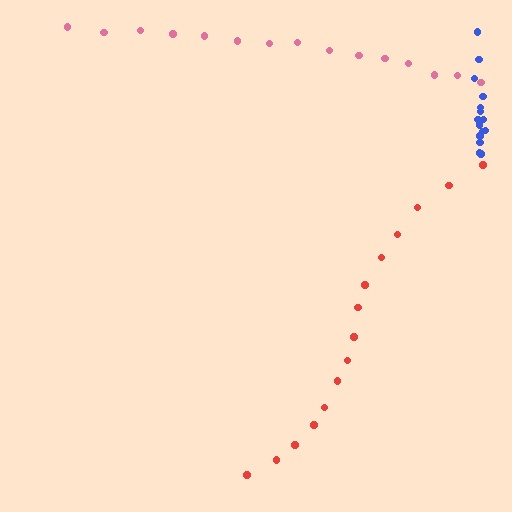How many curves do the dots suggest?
There are 3 distinct paths.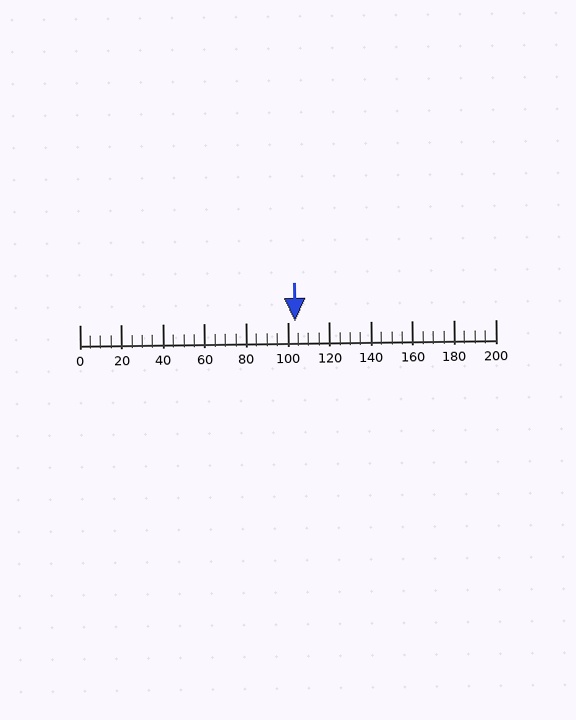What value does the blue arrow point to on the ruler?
The blue arrow points to approximately 103.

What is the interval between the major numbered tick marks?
The major tick marks are spaced 20 units apart.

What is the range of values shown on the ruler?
The ruler shows values from 0 to 200.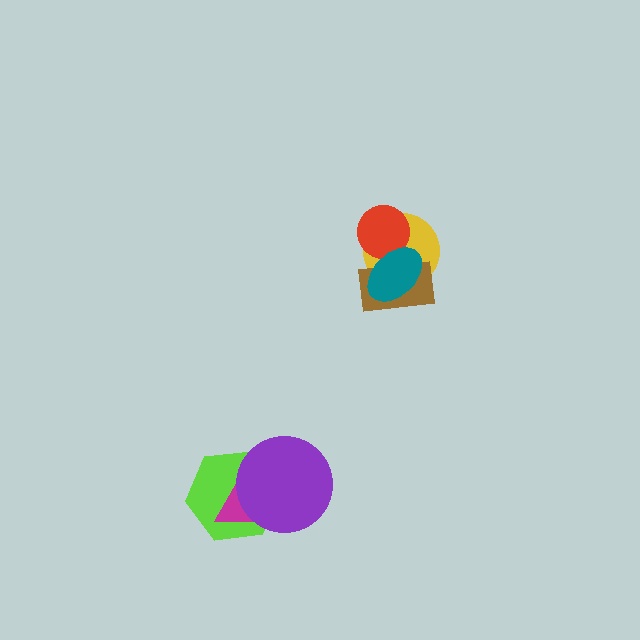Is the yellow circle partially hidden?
Yes, it is partially covered by another shape.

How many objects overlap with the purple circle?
2 objects overlap with the purple circle.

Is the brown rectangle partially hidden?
Yes, it is partially covered by another shape.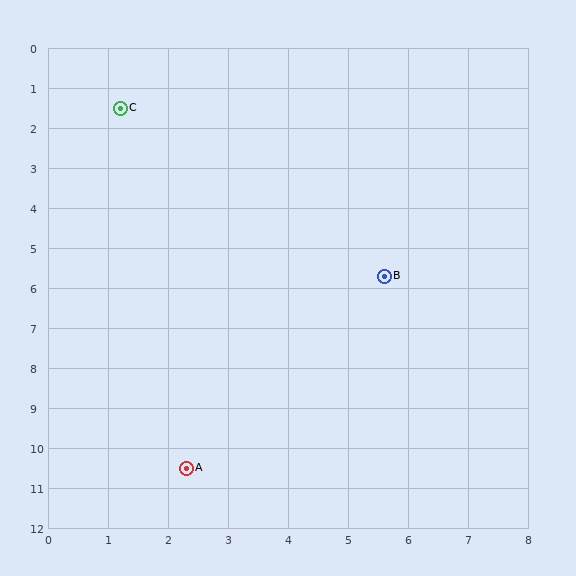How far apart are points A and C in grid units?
Points A and C are about 9.1 grid units apart.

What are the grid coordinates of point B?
Point B is at approximately (5.6, 5.7).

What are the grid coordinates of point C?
Point C is at approximately (1.2, 1.5).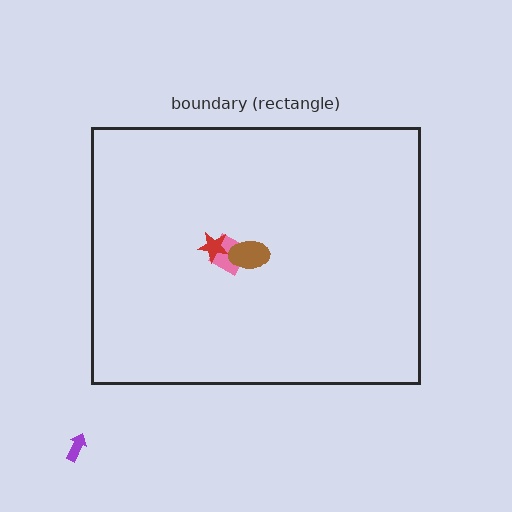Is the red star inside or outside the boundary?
Inside.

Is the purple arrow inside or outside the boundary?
Outside.